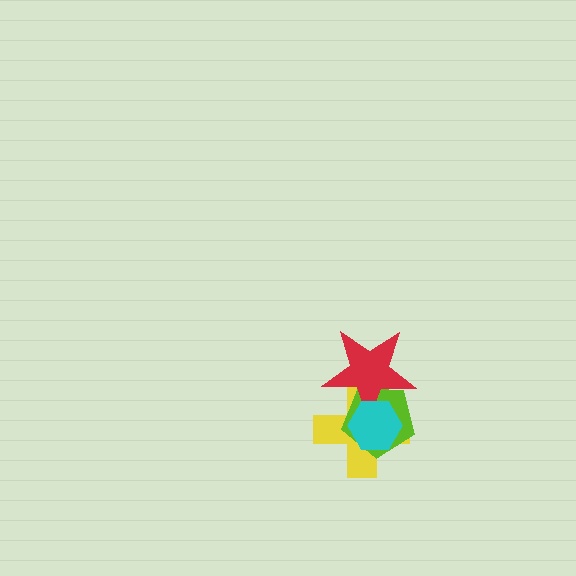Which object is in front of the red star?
The cyan hexagon is in front of the red star.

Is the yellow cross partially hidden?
Yes, it is partially covered by another shape.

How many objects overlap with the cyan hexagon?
3 objects overlap with the cyan hexagon.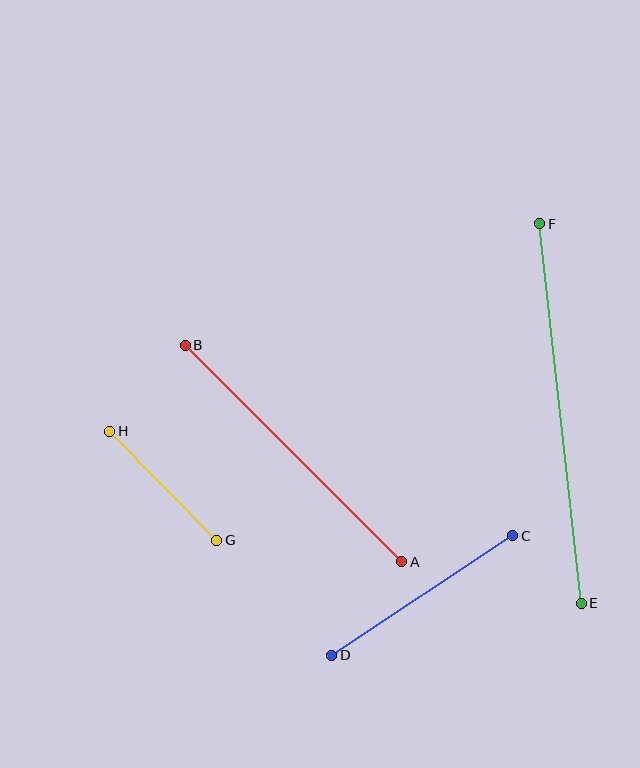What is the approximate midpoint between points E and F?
The midpoint is at approximately (561, 413) pixels.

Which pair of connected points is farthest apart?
Points E and F are farthest apart.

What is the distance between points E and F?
The distance is approximately 382 pixels.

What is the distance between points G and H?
The distance is approximately 152 pixels.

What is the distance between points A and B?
The distance is approximately 306 pixels.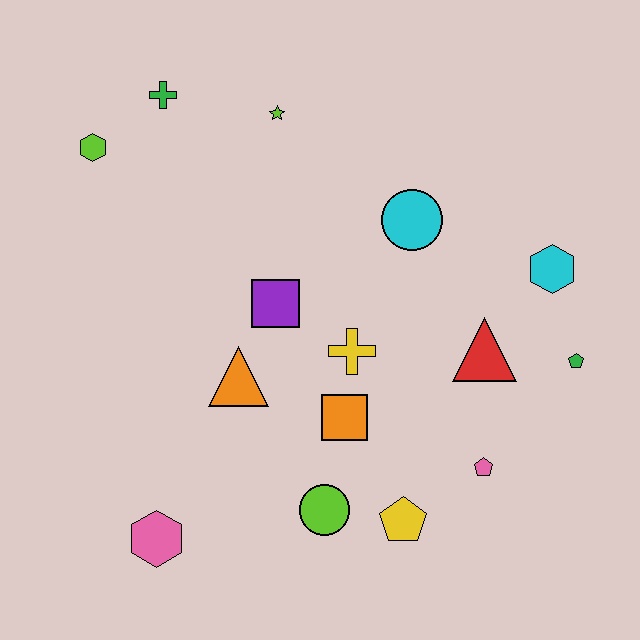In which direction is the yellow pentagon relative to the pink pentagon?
The yellow pentagon is to the left of the pink pentagon.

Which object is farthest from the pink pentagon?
The lime hexagon is farthest from the pink pentagon.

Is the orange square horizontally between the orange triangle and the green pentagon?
Yes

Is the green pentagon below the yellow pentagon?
No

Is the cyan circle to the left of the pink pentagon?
Yes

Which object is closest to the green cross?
The lime hexagon is closest to the green cross.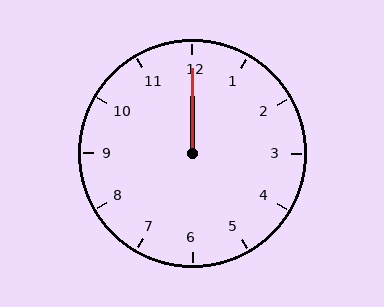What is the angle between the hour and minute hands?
Approximately 0 degrees.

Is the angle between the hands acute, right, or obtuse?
It is acute.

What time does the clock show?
12:00.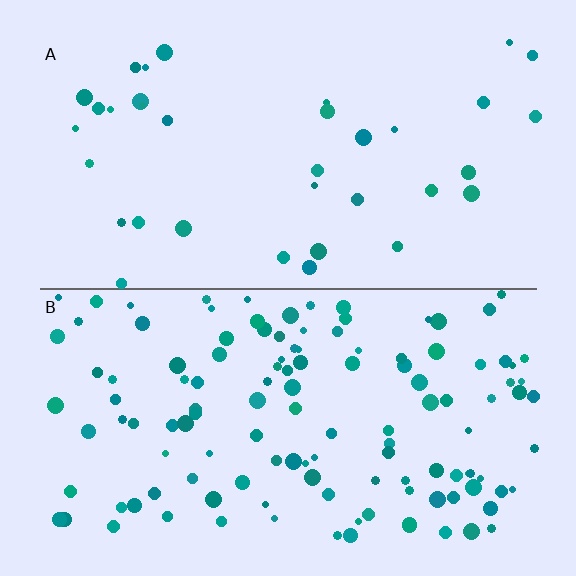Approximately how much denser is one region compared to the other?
Approximately 3.6× — region B over region A.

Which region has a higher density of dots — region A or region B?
B (the bottom).